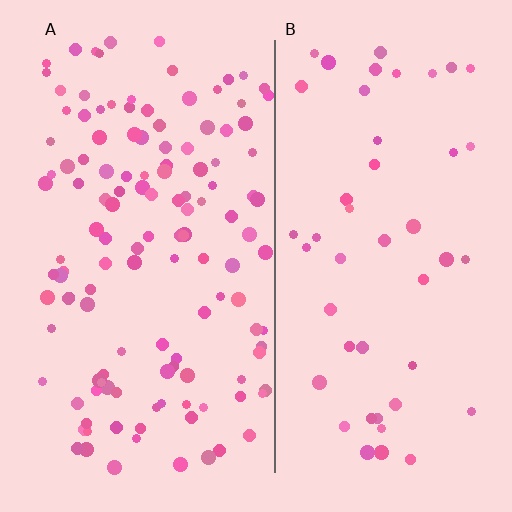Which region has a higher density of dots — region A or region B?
A (the left).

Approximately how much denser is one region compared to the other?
Approximately 2.7× — region A over region B.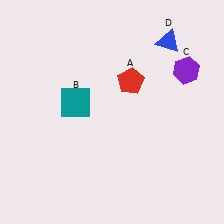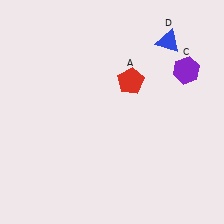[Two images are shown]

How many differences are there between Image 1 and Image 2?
There is 1 difference between the two images.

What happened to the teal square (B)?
The teal square (B) was removed in Image 2. It was in the top-left area of Image 1.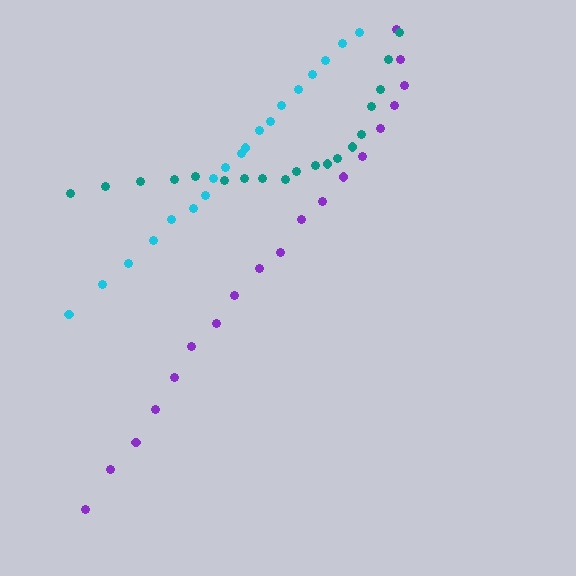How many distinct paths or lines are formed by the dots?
There are 3 distinct paths.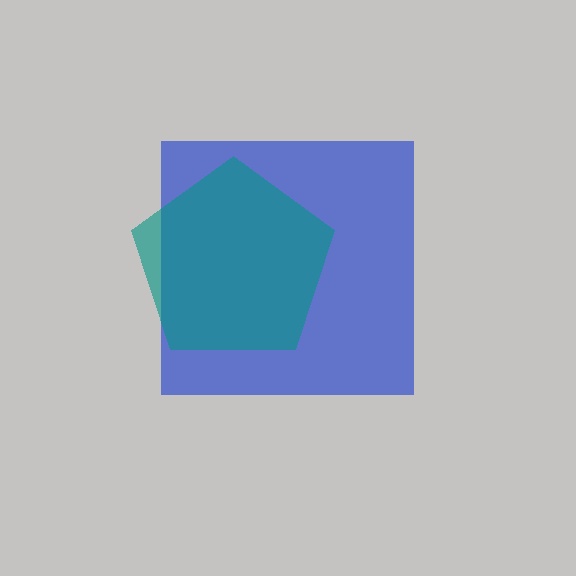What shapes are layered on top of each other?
The layered shapes are: a blue square, a teal pentagon.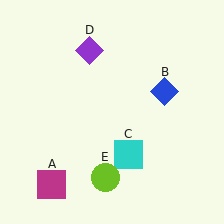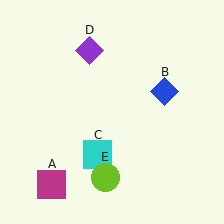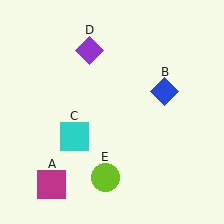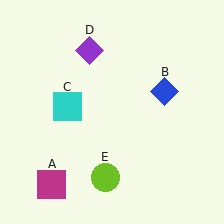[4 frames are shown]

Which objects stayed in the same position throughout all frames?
Magenta square (object A) and blue diamond (object B) and purple diamond (object D) and lime circle (object E) remained stationary.